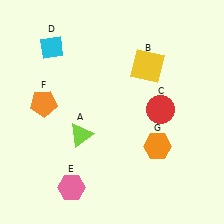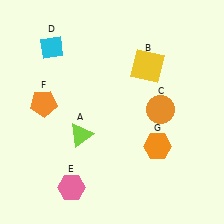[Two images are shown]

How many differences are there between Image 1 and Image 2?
There is 1 difference between the two images.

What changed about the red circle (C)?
In Image 1, C is red. In Image 2, it changed to orange.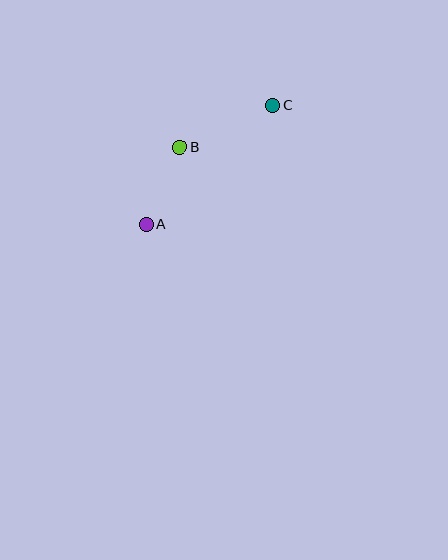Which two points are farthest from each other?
Points A and C are farthest from each other.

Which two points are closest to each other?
Points A and B are closest to each other.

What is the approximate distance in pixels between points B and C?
The distance between B and C is approximately 101 pixels.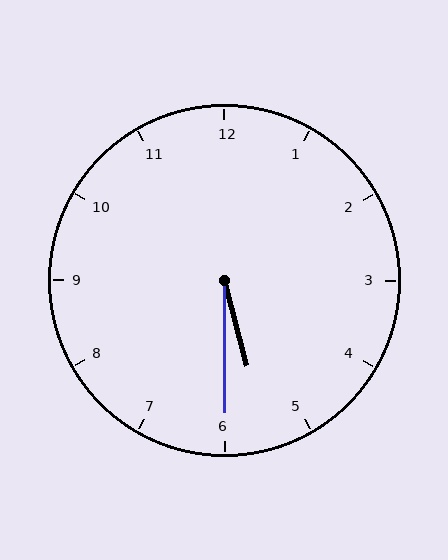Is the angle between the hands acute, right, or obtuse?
It is acute.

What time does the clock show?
5:30.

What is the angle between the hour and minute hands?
Approximately 15 degrees.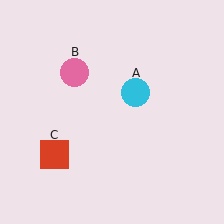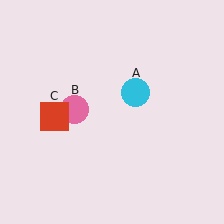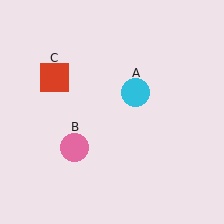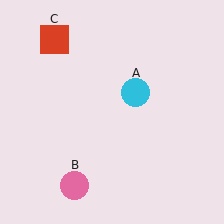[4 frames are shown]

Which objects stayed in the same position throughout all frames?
Cyan circle (object A) remained stationary.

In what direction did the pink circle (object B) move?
The pink circle (object B) moved down.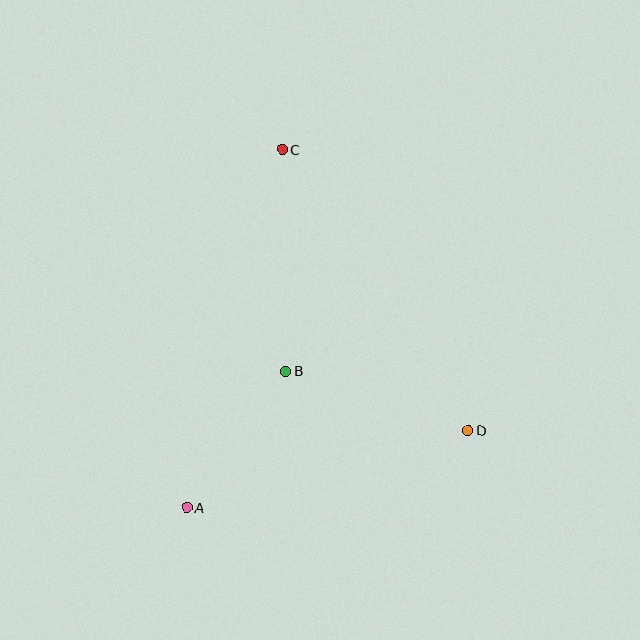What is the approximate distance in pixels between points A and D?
The distance between A and D is approximately 292 pixels.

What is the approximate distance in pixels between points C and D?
The distance between C and D is approximately 337 pixels.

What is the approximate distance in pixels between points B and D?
The distance between B and D is approximately 192 pixels.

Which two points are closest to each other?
Points A and B are closest to each other.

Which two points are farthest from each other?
Points A and C are farthest from each other.